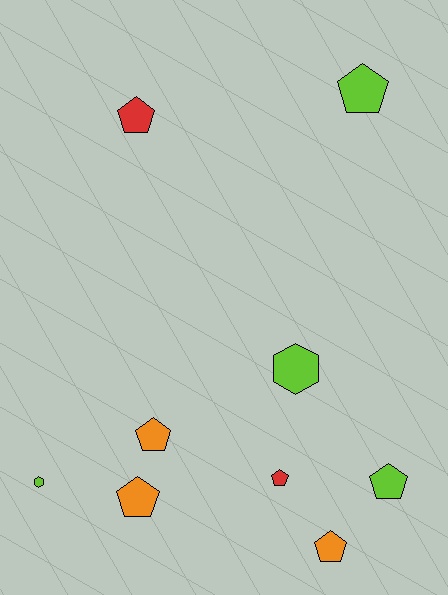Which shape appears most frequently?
Pentagon, with 7 objects.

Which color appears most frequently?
Lime, with 4 objects.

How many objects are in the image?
There are 9 objects.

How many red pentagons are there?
There are 2 red pentagons.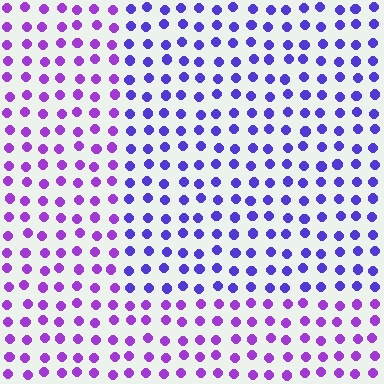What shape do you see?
I see a rectangle.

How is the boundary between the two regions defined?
The boundary is defined purely by a slight shift in hue (about 31 degrees). Spacing, size, and orientation are identical on both sides.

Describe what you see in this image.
The image is filled with small purple elements in a uniform arrangement. A rectangle-shaped region is visible where the elements are tinted to a slightly different hue, forming a subtle color boundary.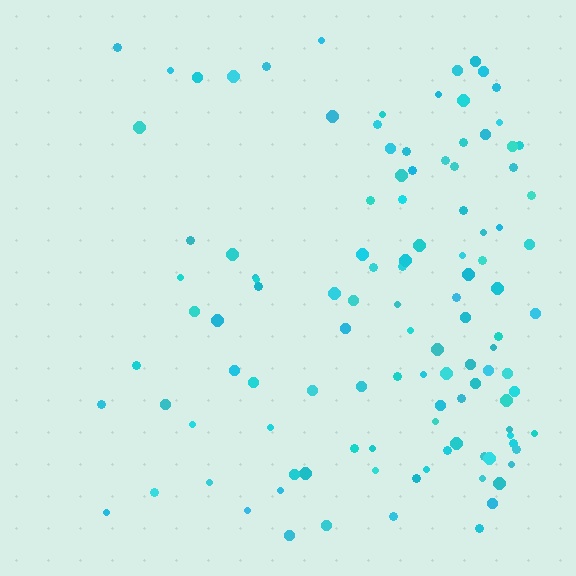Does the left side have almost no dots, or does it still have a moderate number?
Still a moderate number, just noticeably fewer than the right.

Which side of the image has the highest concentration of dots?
The right.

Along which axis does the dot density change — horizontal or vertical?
Horizontal.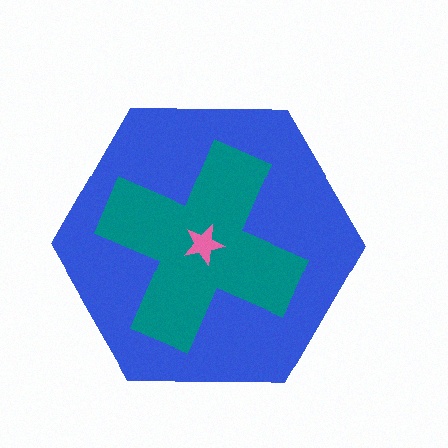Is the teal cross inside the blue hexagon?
Yes.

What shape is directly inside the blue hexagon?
The teal cross.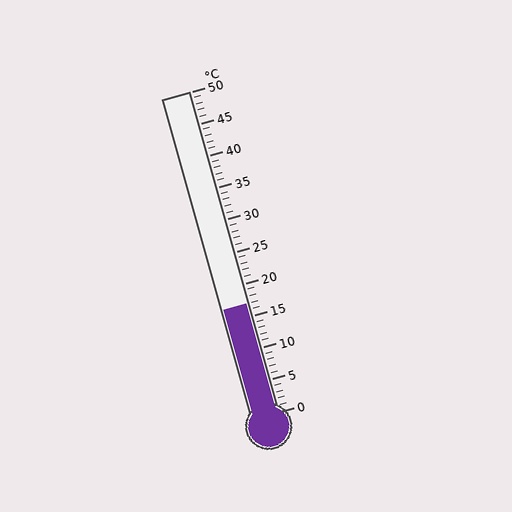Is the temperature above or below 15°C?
The temperature is above 15°C.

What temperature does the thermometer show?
The thermometer shows approximately 17°C.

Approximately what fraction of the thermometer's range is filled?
The thermometer is filled to approximately 35% of its range.